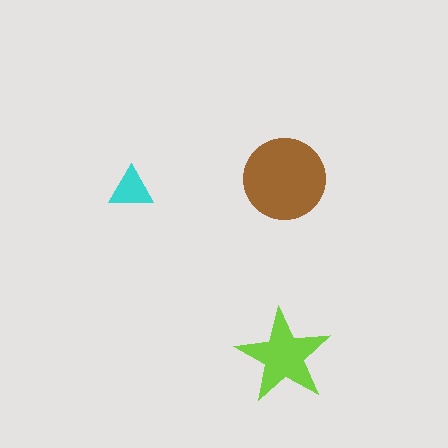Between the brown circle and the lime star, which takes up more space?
The brown circle.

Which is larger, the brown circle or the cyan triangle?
The brown circle.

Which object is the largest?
The brown circle.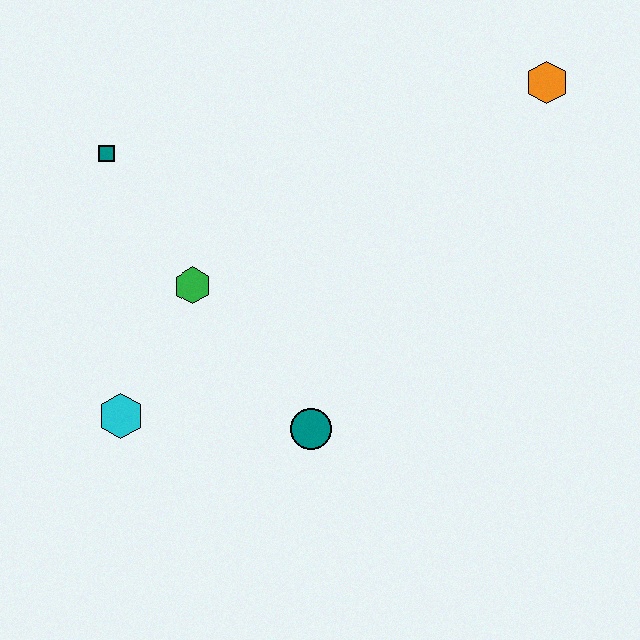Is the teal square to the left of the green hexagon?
Yes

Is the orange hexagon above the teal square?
Yes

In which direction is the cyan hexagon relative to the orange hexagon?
The cyan hexagon is to the left of the orange hexagon.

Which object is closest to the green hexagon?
The cyan hexagon is closest to the green hexagon.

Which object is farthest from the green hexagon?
The orange hexagon is farthest from the green hexagon.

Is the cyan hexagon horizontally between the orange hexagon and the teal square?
Yes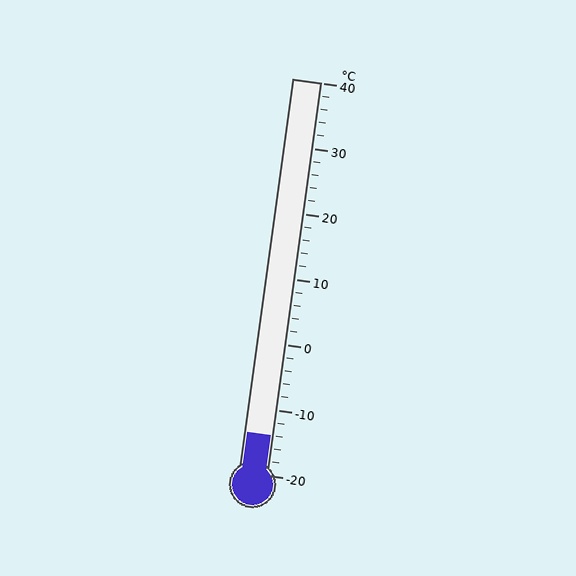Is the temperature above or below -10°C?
The temperature is below -10°C.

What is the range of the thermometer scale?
The thermometer scale ranges from -20°C to 40°C.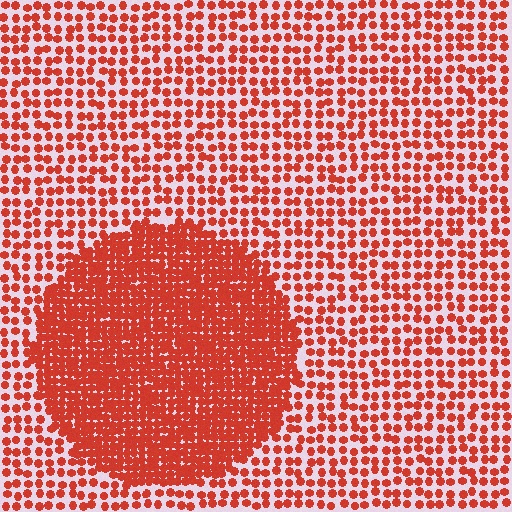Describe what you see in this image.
The image contains small red elements arranged at two different densities. A circle-shaped region is visible where the elements are more densely packed than the surrounding area.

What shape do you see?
I see a circle.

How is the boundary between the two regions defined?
The boundary is defined by a change in element density (approximately 2.2x ratio). All elements are the same color, size, and shape.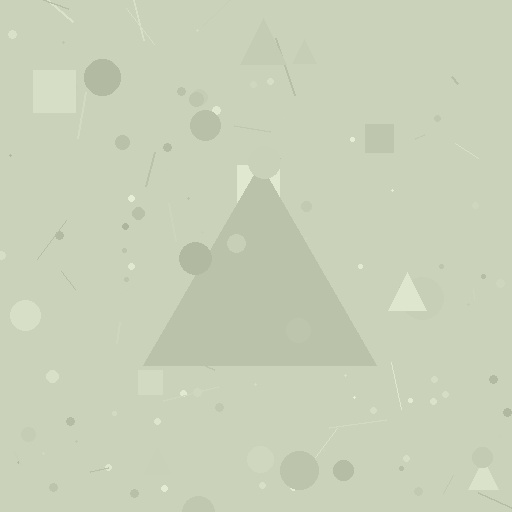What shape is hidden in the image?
A triangle is hidden in the image.